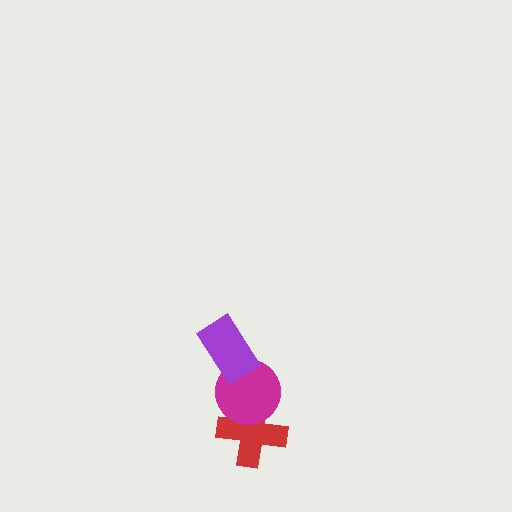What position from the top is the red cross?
The red cross is 3rd from the top.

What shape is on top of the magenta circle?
The purple rectangle is on top of the magenta circle.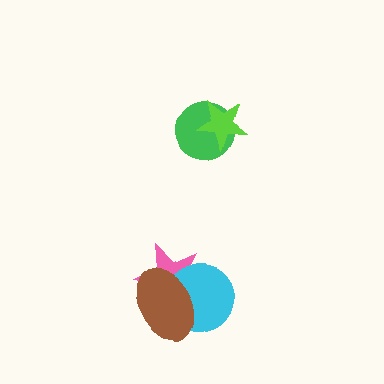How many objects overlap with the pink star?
2 objects overlap with the pink star.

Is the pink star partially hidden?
Yes, it is partially covered by another shape.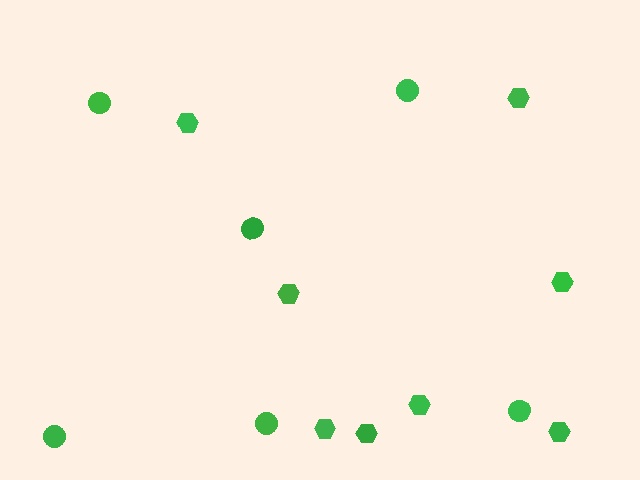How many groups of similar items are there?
There are 2 groups: one group of hexagons (8) and one group of circles (6).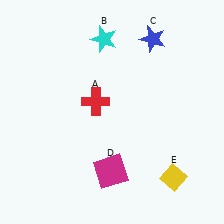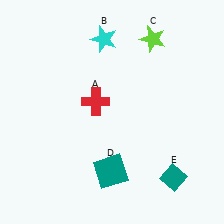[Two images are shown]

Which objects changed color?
C changed from blue to lime. D changed from magenta to teal. E changed from yellow to teal.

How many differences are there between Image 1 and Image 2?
There are 3 differences between the two images.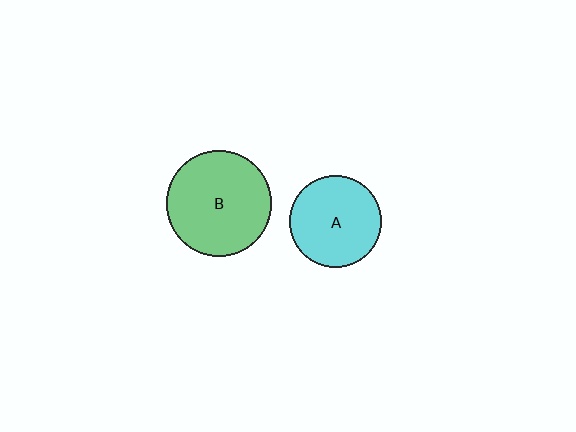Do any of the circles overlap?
No, none of the circles overlap.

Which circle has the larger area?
Circle B (green).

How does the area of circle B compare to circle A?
Approximately 1.3 times.